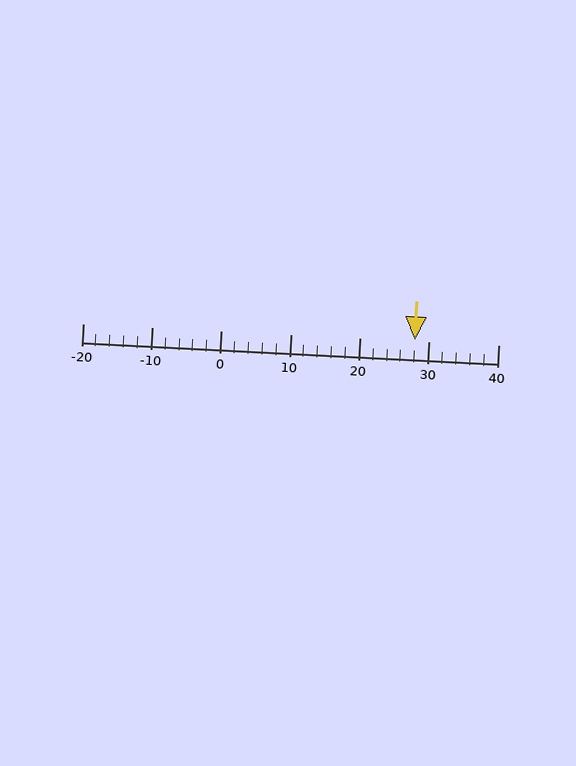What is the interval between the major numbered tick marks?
The major tick marks are spaced 10 units apart.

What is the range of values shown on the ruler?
The ruler shows values from -20 to 40.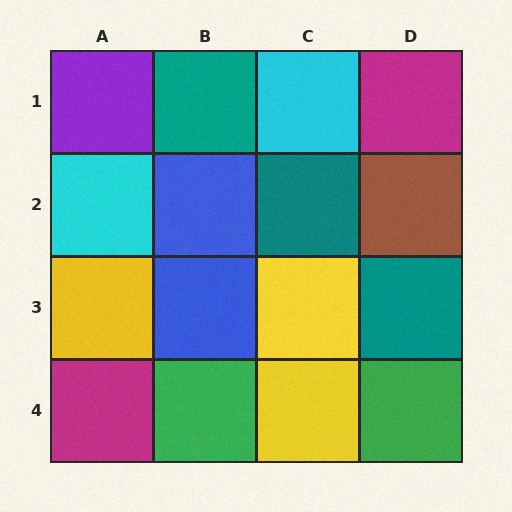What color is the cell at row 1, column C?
Cyan.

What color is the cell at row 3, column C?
Yellow.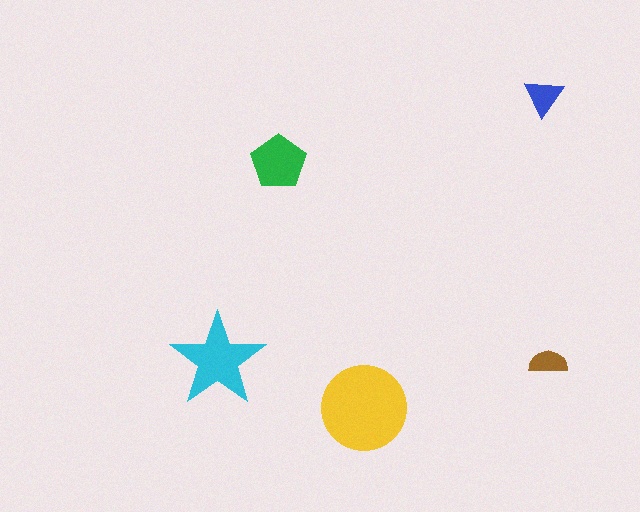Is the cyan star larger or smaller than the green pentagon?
Larger.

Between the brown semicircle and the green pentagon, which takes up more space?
The green pentagon.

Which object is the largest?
The yellow circle.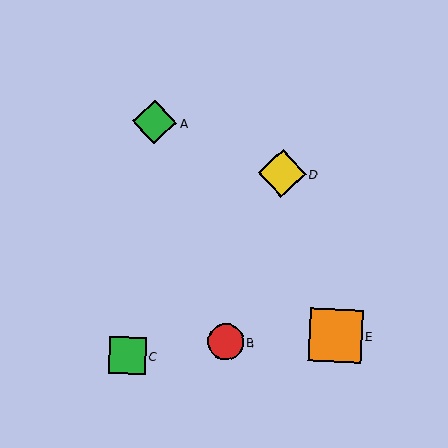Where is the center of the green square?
The center of the green square is at (128, 355).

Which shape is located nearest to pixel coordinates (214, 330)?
The red circle (labeled B) at (226, 342) is nearest to that location.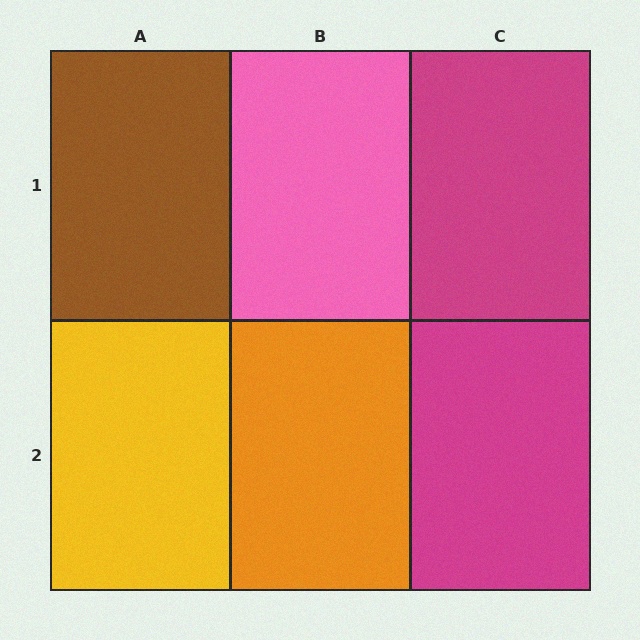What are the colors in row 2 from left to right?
Yellow, orange, magenta.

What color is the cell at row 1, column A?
Brown.